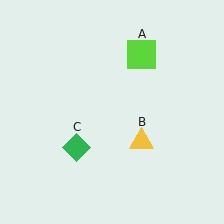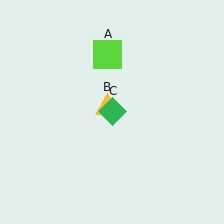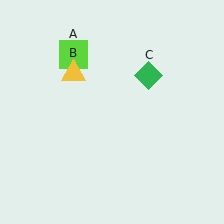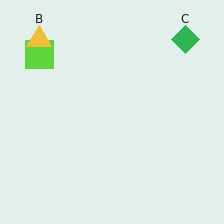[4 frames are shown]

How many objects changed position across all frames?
3 objects changed position: lime square (object A), yellow triangle (object B), green diamond (object C).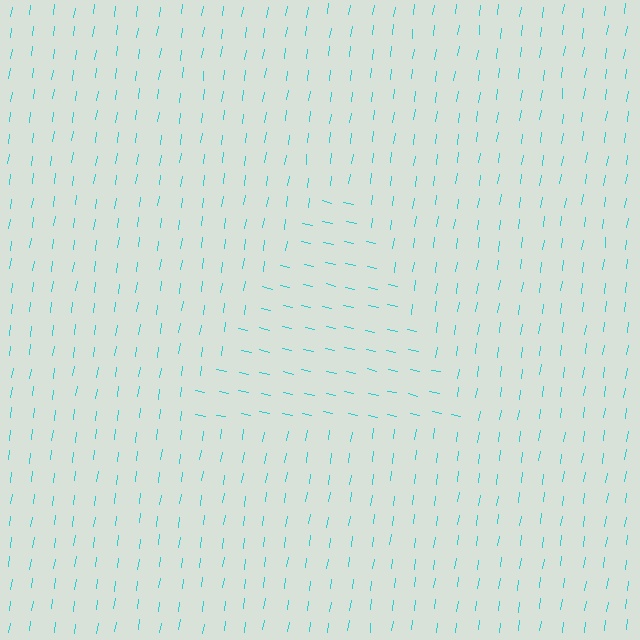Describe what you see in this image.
The image is filled with small cyan line segments. A triangle region in the image has lines oriented differently from the surrounding lines, creating a visible texture boundary.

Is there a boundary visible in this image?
Yes, there is a texture boundary formed by a change in line orientation.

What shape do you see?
I see a triangle.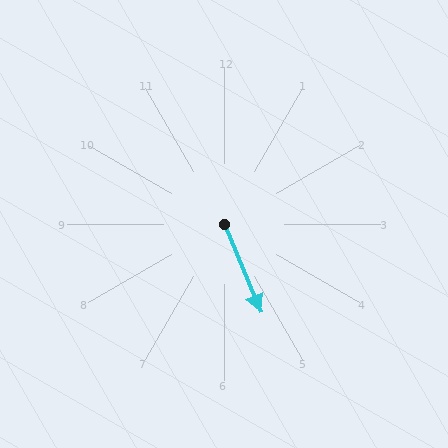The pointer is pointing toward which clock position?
Roughly 5 o'clock.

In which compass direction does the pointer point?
Southeast.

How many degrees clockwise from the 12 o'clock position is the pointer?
Approximately 157 degrees.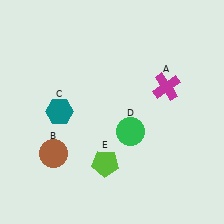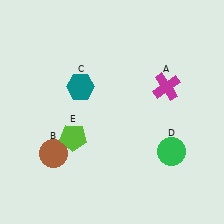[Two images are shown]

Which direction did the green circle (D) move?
The green circle (D) moved right.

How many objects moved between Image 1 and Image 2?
3 objects moved between the two images.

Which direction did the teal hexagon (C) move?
The teal hexagon (C) moved up.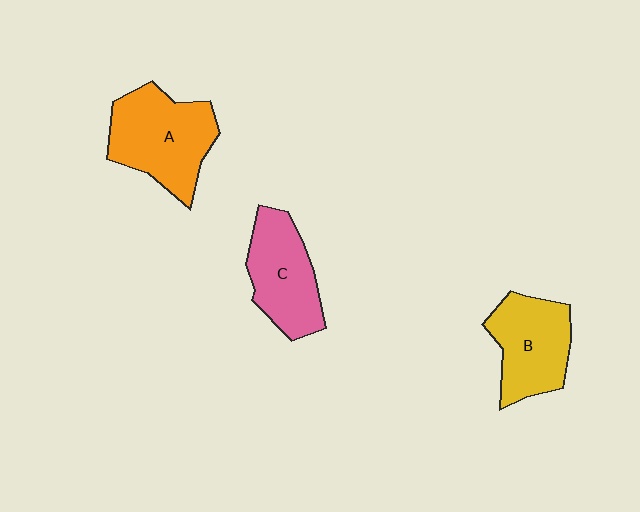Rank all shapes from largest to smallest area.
From largest to smallest: A (orange), B (yellow), C (pink).